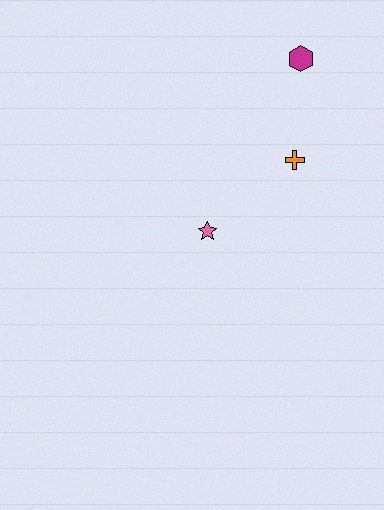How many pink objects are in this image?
There is 1 pink object.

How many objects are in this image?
There are 3 objects.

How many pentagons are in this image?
There are no pentagons.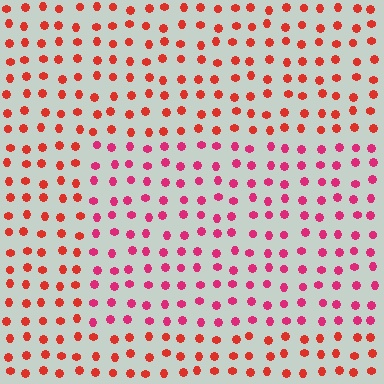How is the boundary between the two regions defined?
The boundary is defined purely by a slight shift in hue (about 30 degrees). Spacing, size, and orientation are identical on both sides.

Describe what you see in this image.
The image is filled with small red elements in a uniform arrangement. A rectangle-shaped region is visible where the elements are tinted to a slightly different hue, forming a subtle color boundary.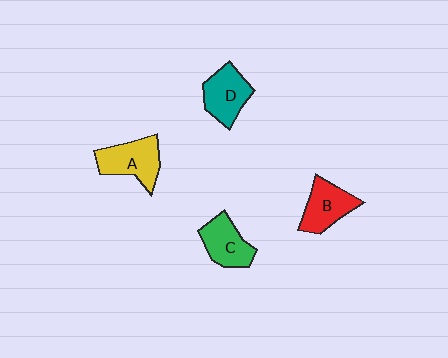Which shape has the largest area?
Shape A (yellow).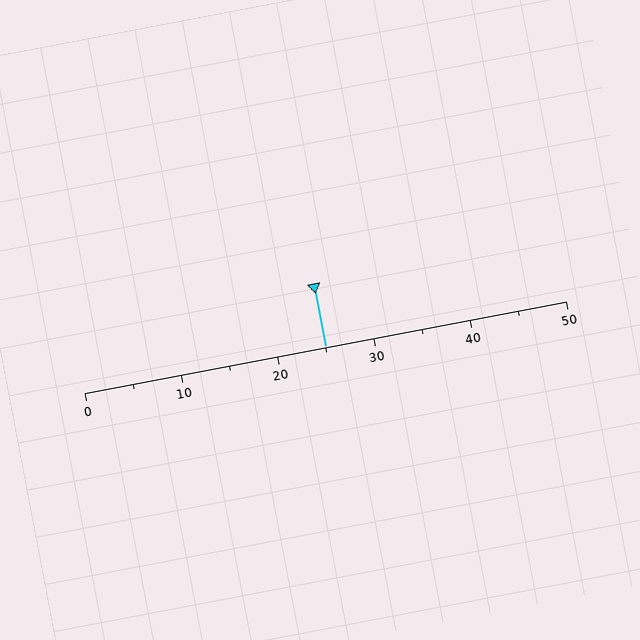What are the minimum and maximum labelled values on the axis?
The axis runs from 0 to 50.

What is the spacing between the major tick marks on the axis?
The major ticks are spaced 10 apart.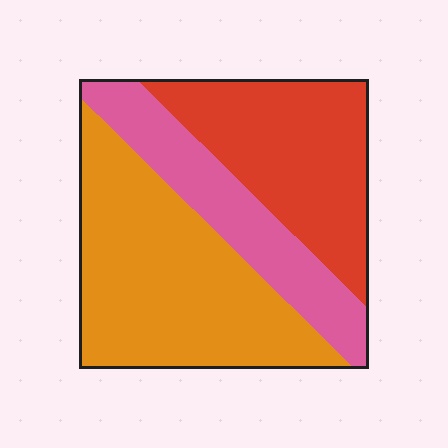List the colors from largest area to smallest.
From largest to smallest: orange, red, pink.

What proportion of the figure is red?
Red covers roughly 30% of the figure.